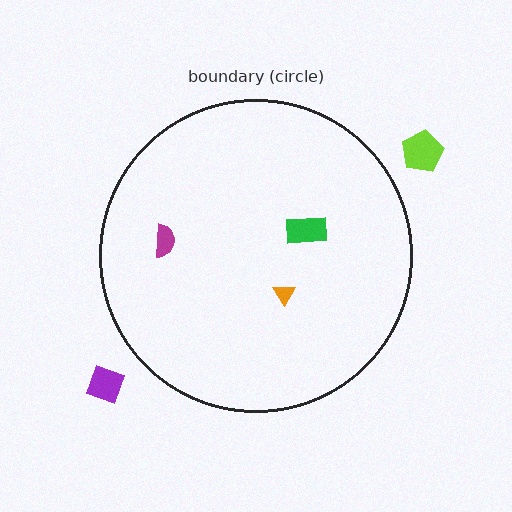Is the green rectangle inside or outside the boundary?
Inside.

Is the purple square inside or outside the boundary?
Outside.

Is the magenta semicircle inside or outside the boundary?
Inside.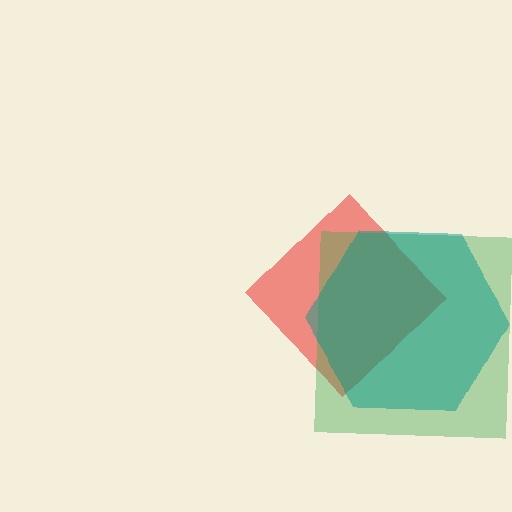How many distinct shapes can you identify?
There are 3 distinct shapes: a red diamond, a green square, a teal hexagon.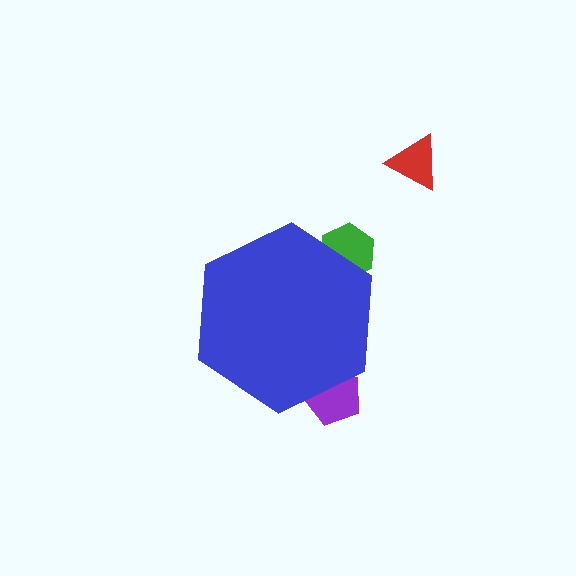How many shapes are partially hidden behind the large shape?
2 shapes are partially hidden.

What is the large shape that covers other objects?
A blue hexagon.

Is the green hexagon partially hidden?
Yes, the green hexagon is partially hidden behind the blue hexagon.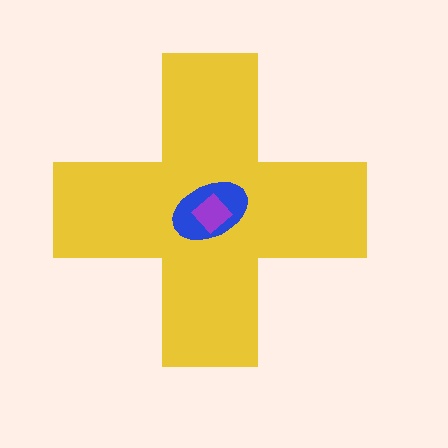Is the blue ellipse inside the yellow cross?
Yes.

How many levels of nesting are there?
3.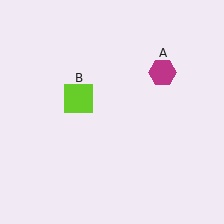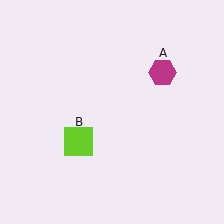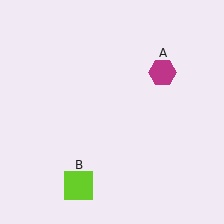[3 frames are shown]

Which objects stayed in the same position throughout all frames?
Magenta hexagon (object A) remained stationary.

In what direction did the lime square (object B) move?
The lime square (object B) moved down.